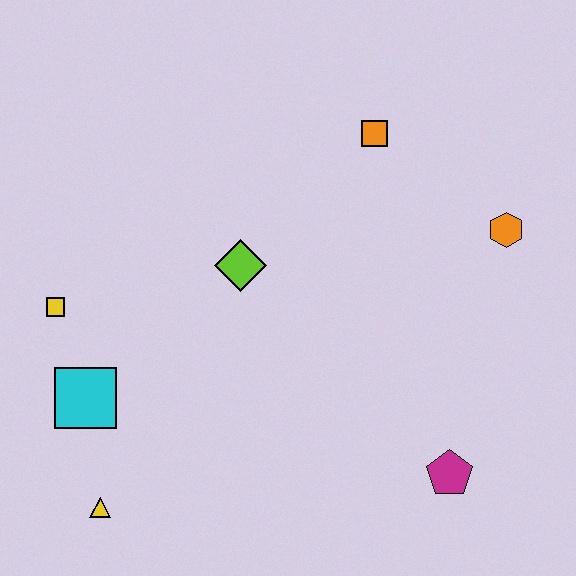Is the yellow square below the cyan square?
No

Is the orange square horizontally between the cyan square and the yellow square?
No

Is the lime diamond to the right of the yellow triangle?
Yes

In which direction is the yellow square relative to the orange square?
The yellow square is to the left of the orange square.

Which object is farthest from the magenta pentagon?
The yellow square is farthest from the magenta pentagon.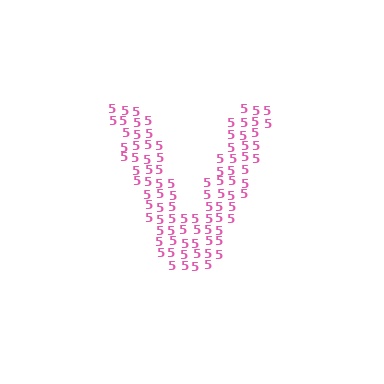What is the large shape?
The large shape is the letter V.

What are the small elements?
The small elements are digit 5's.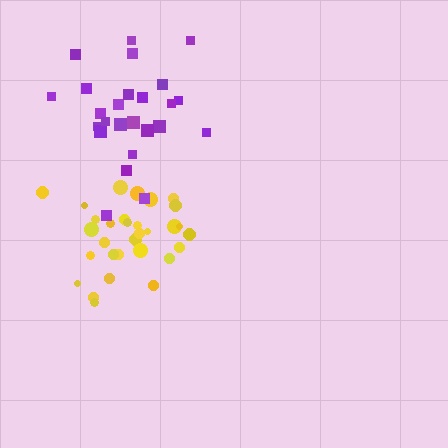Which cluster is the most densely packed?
Yellow.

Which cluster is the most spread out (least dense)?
Purple.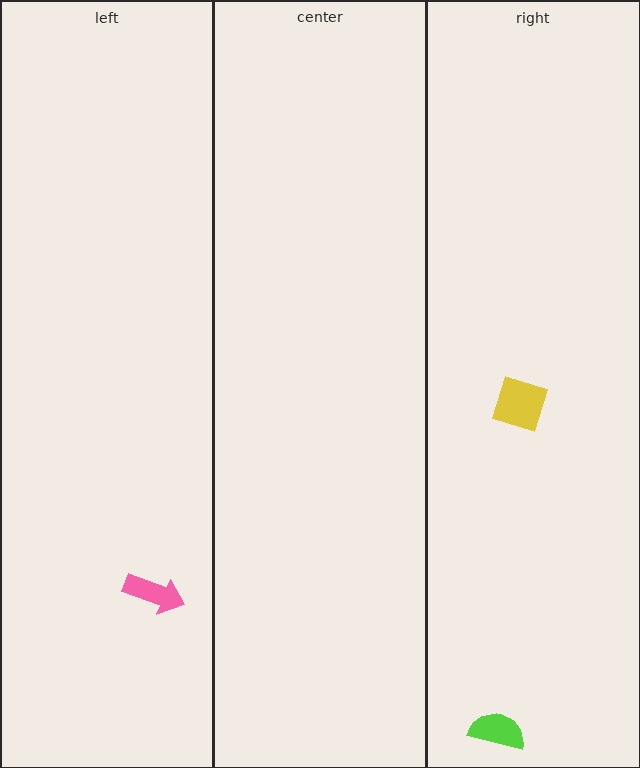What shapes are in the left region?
The pink arrow.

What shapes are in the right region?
The yellow square, the lime semicircle.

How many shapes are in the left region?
1.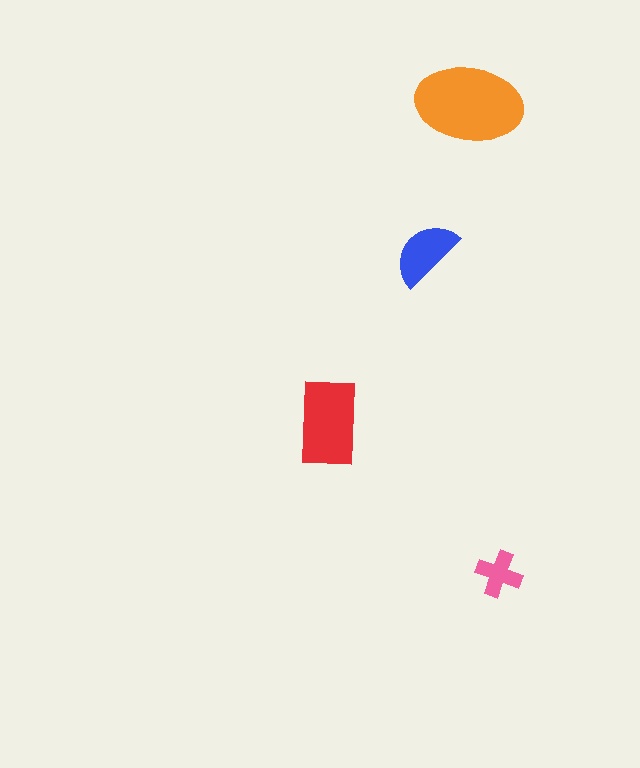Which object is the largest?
The orange ellipse.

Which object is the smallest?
The pink cross.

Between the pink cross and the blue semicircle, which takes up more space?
The blue semicircle.